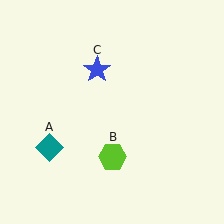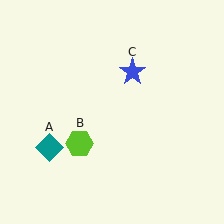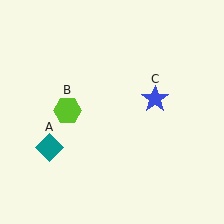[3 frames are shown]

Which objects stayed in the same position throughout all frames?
Teal diamond (object A) remained stationary.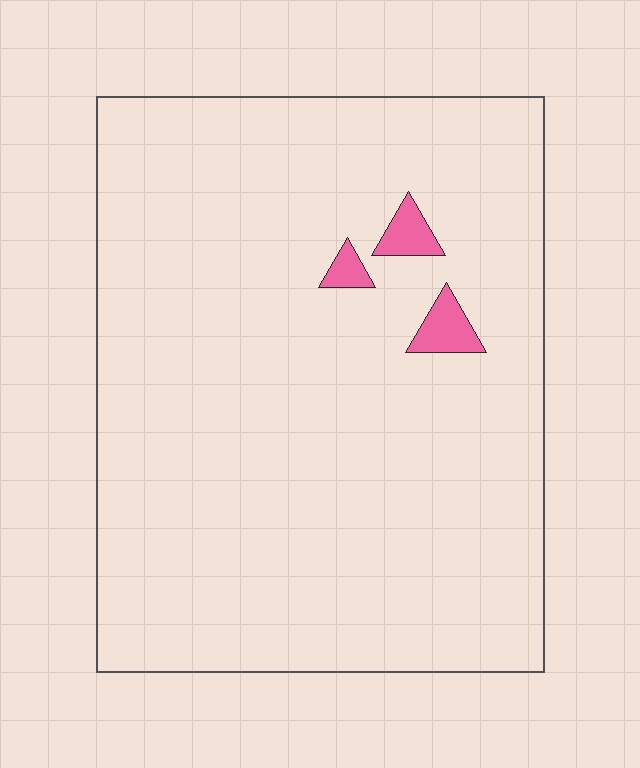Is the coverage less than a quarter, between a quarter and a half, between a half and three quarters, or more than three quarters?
Less than a quarter.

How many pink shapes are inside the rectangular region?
3.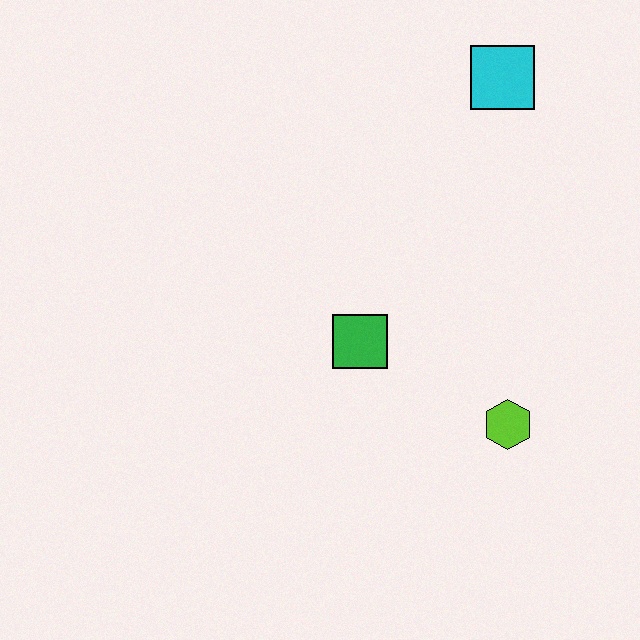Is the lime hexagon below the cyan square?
Yes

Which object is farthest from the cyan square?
The lime hexagon is farthest from the cyan square.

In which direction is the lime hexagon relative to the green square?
The lime hexagon is to the right of the green square.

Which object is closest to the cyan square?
The green square is closest to the cyan square.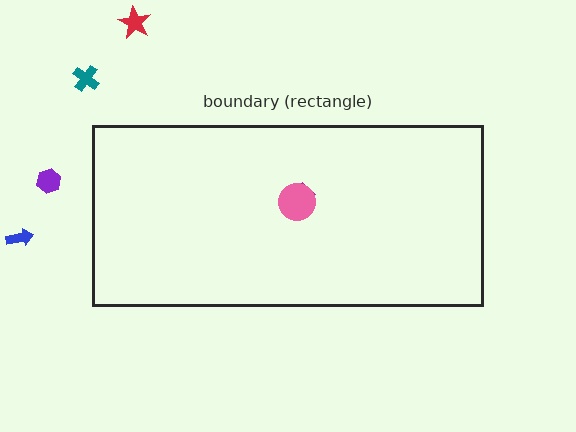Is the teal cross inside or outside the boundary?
Outside.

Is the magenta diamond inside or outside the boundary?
Inside.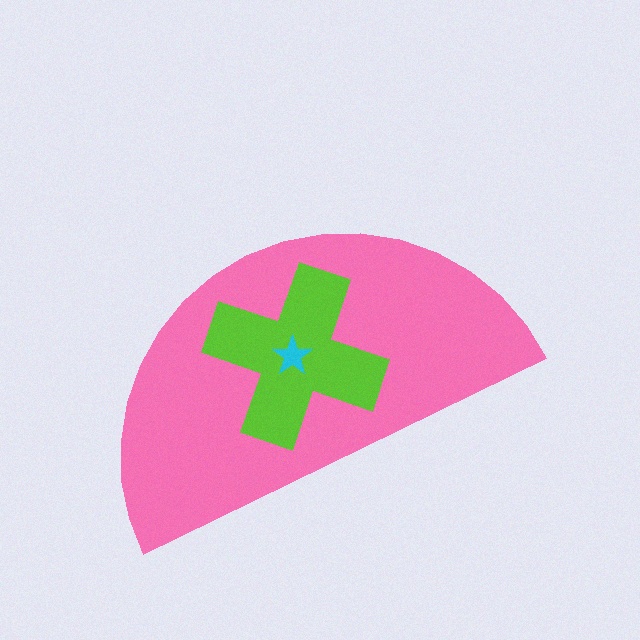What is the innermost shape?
The cyan star.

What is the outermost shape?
The pink semicircle.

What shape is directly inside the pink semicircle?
The lime cross.